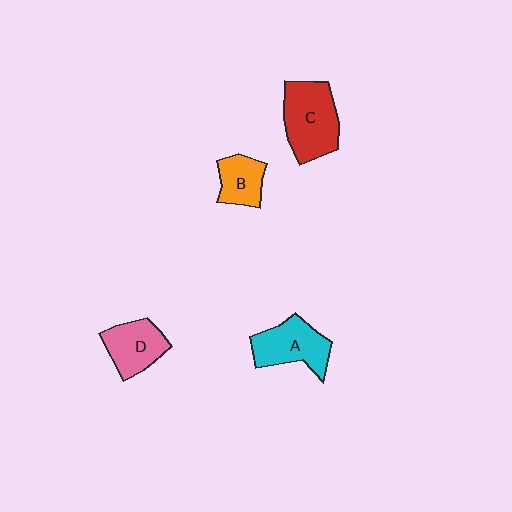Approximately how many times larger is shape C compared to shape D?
Approximately 1.4 times.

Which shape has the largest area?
Shape C (red).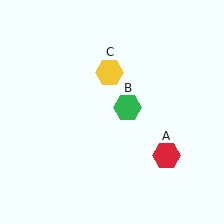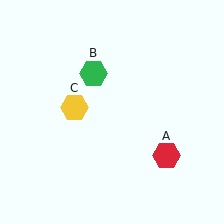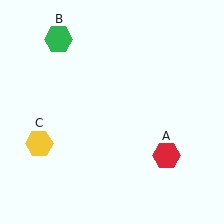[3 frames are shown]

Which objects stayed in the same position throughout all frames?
Red hexagon (object A) remained stationary.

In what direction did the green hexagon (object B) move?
The green hexagon (object B) moved up and to the left.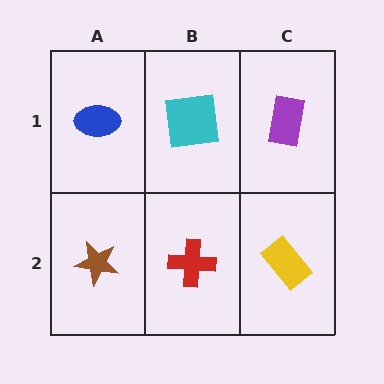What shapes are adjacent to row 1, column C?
A yellow rectangle (row 2, column C), a cyan square (row 1, column B).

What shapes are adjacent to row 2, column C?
A purple rectangle (row 1, column C), a red cross (row 2, column B).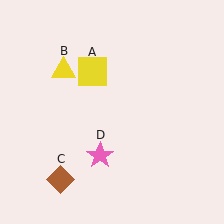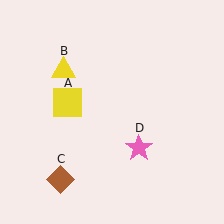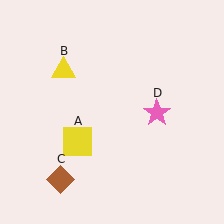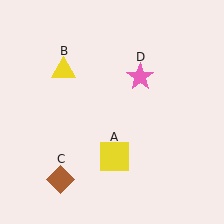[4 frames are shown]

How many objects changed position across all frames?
2 objects changed position: yellow square (object A), pink star (object D).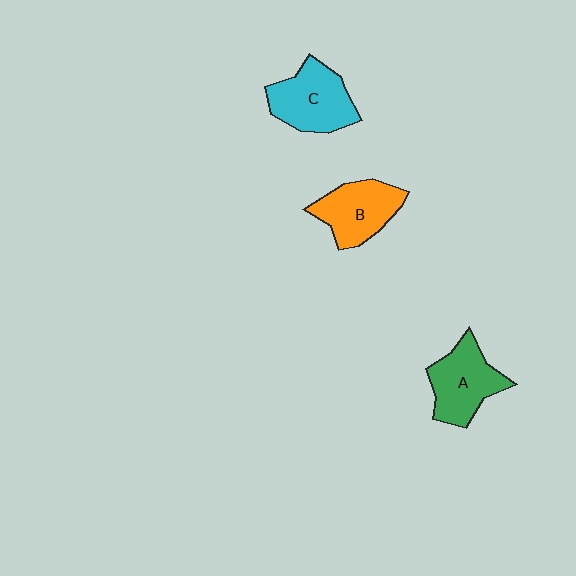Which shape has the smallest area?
Shape B (orange).